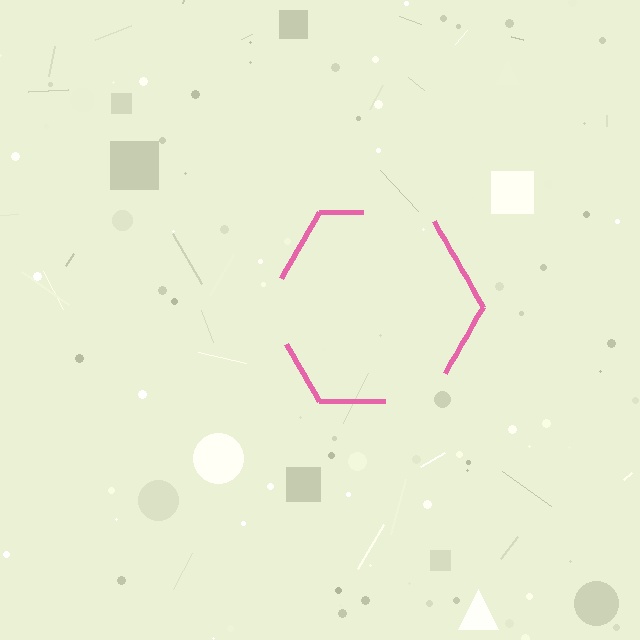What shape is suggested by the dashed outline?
The dashed outline suggests a hexagon.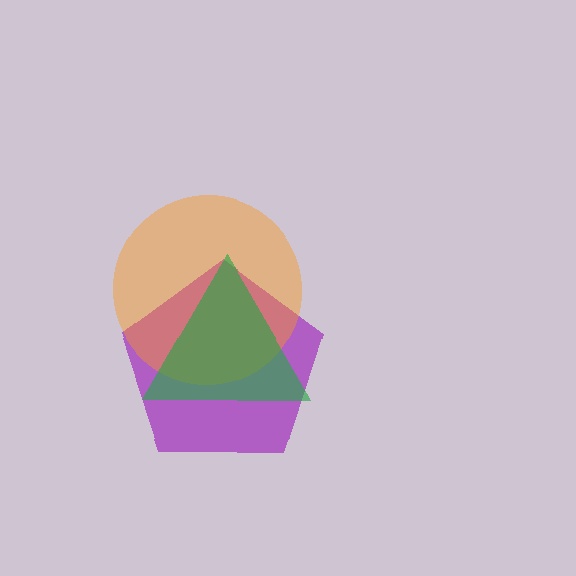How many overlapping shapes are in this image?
There are 3 overlapping shapes in the image.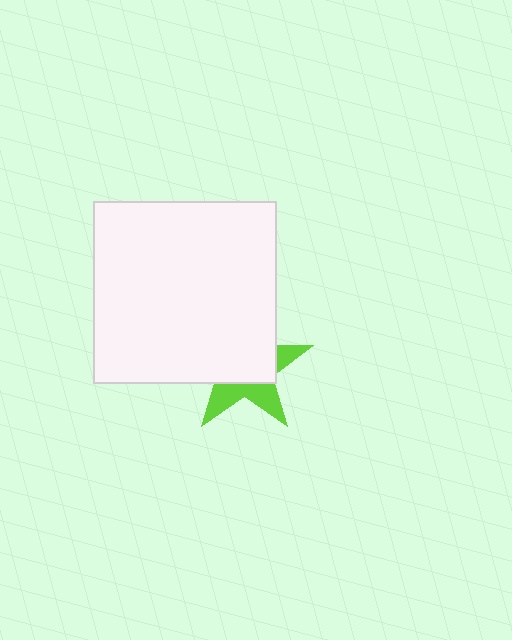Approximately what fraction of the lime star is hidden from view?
Roughly 61% of the lime star is hidden behind the white square.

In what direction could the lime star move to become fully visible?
The lime star could move toward the lower-right. That would shift it out from behind the white square entirely.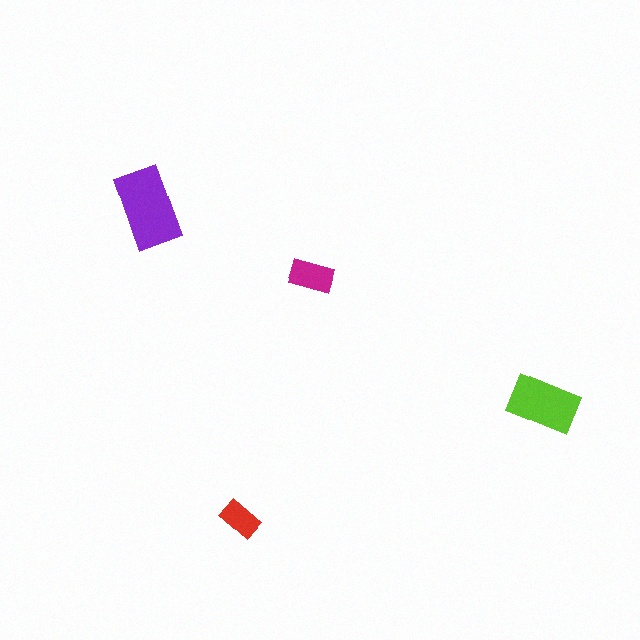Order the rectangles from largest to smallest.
the purple one, the lime one, the magenta one, the red one.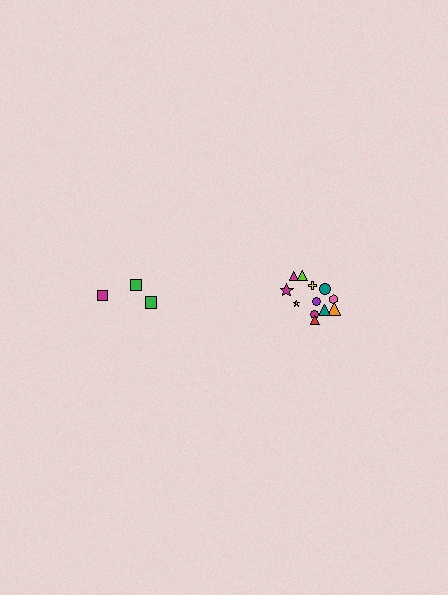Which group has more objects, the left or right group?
The right group.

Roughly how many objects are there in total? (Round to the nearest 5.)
Roughly 15 objects in total.